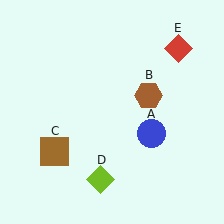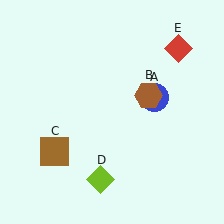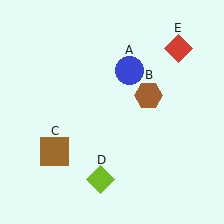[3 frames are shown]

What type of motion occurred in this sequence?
The blue circle (object A) rotated counterclockwise around the center of the scene.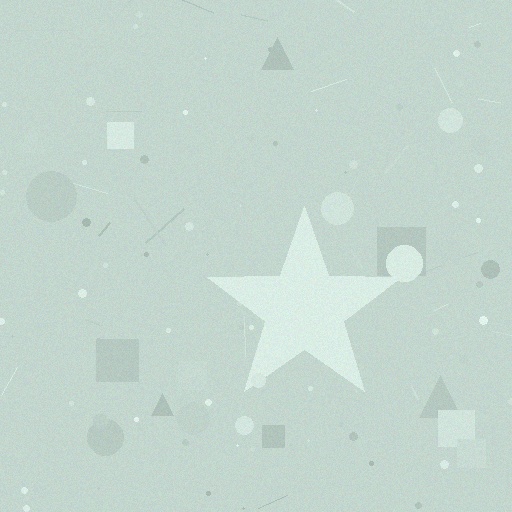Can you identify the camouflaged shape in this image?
The camouflaged shape is a star.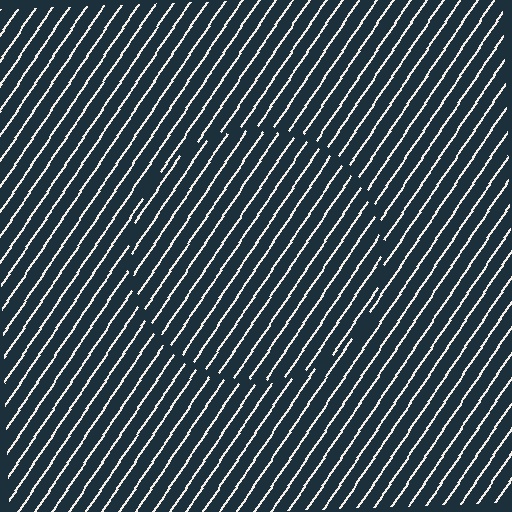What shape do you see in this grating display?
An illusory circle. The interior of the shape contains the same grating, shifted by half a period — the contour is defined by the phase discontinuity where line-ends from the inner and outer gratings abut.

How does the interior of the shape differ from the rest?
The interior of the shape contains the same grating, shifted by half a period — the contour is defined by the phase discontinuity where line-ends from the inner and outer gratings abut.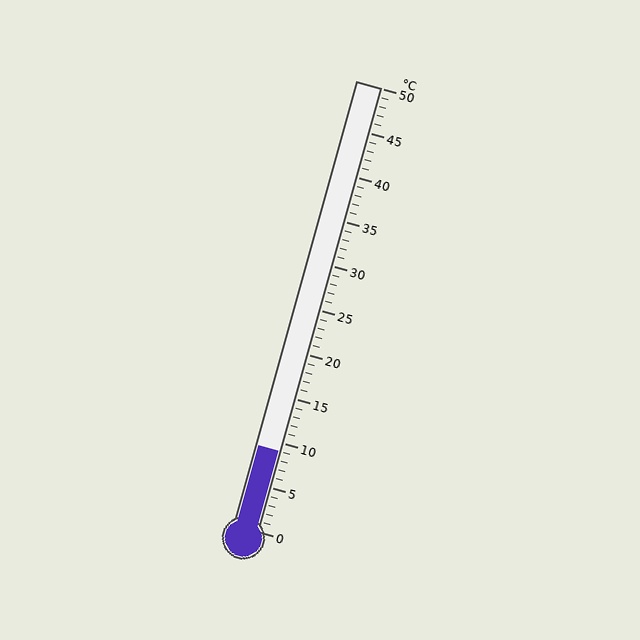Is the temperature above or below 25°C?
The temperature is below 25°C.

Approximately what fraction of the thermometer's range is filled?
The thermometer is filled to approximately 20% of its range.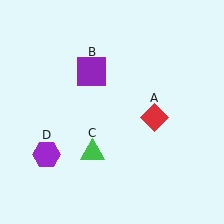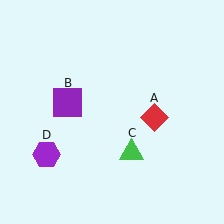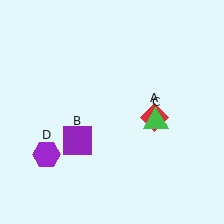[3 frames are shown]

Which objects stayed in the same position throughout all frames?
Red diamond (object A) and purple hexagon (object D) remained stationary.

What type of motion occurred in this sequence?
The purple square (object B), green triangle (object C) rotated counterclockwise around the center of the scene.